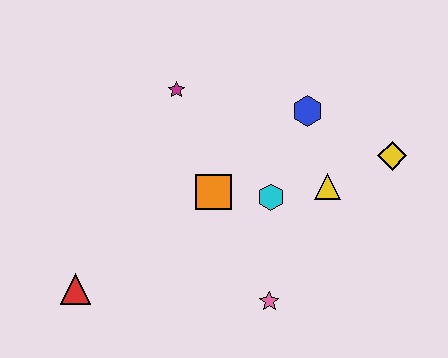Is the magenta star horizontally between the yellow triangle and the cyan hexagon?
No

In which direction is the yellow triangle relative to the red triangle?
The yellow triangle is to the right of the red triangle.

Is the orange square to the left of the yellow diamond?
Yes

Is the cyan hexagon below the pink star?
No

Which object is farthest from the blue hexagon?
The red triangle is farthest from the blue hexagon.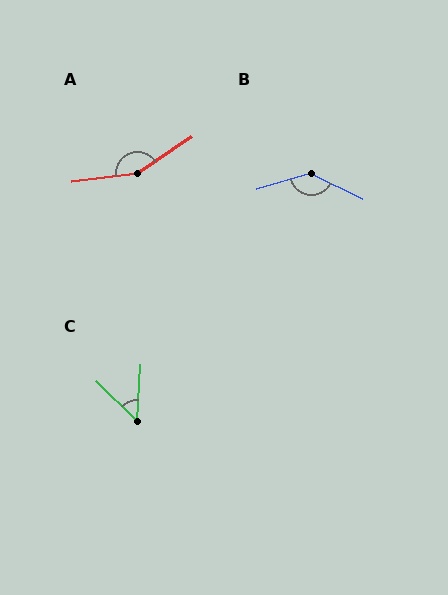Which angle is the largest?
A, at approximately 153 degrees.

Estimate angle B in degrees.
Approximately 138 degrees.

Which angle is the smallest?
C, at approximately 49 degrees.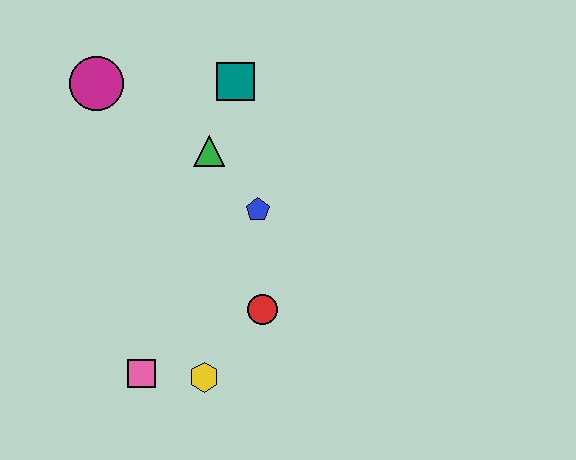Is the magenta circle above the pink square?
Yes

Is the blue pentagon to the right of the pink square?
Yes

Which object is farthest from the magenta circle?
The yellow hexagon is farthest from the magenta circle.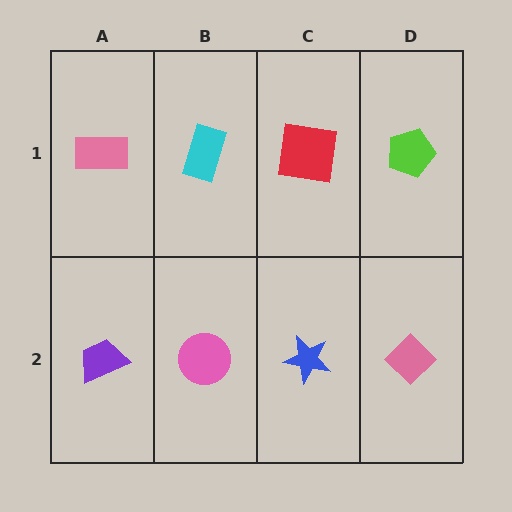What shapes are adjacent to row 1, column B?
A pink circle (row 2, column B), a pink rectangle (row 1, column A), a red square (row 1, column C).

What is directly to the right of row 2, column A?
A pink circle.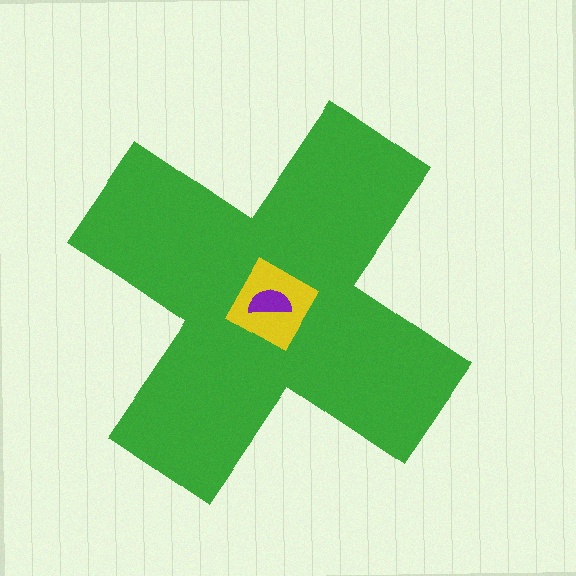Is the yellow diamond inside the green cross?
Yes.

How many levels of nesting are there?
3.